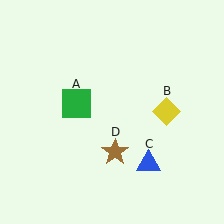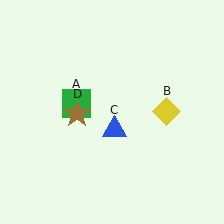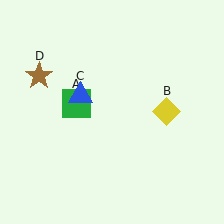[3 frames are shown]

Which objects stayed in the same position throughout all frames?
Green square (object A) and yellow diamond (object B) remained stationary.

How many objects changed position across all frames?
2 objects changed position: blue triangle (object C), brown star (object D).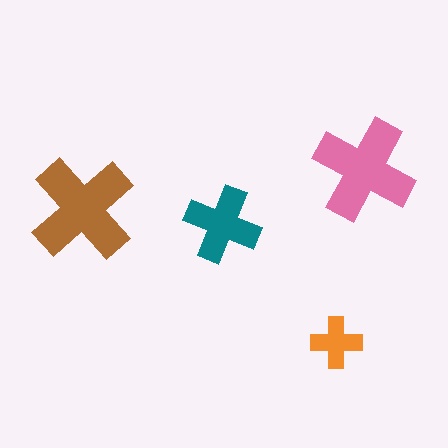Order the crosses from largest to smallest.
the brown one, the pink one, the teal one, the orange one.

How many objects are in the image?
There are 4 objects in the image.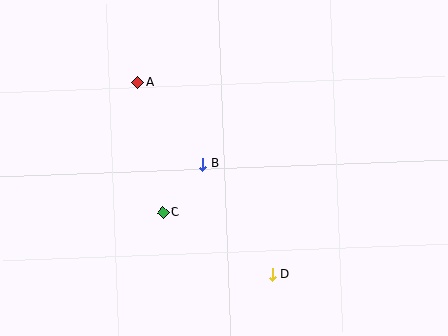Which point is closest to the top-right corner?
Point B is closest to the top-right corner.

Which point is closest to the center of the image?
Point B at (203, 164) is closest to the center.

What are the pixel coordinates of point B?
Point B is at (203, 164).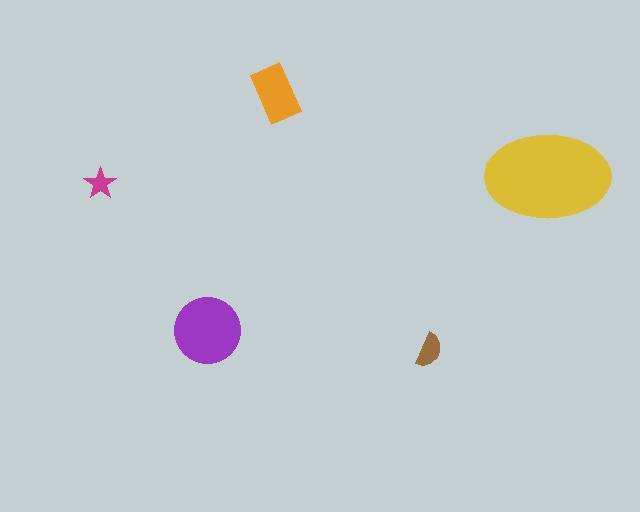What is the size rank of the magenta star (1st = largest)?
5th.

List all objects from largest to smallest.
The yellow ellipse, the purple circle, the orange rectangle, the brown semicircle, the magenta star.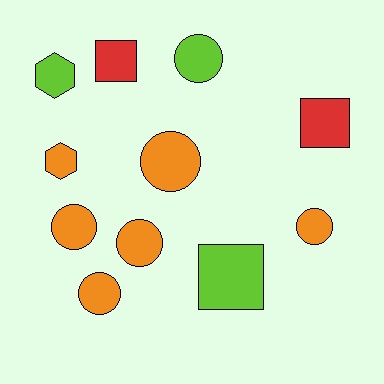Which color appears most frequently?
Orange, with 6 objects.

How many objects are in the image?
There are 11 objects.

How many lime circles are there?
There is 1 lime circle.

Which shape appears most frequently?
Circle, with 6 objects.